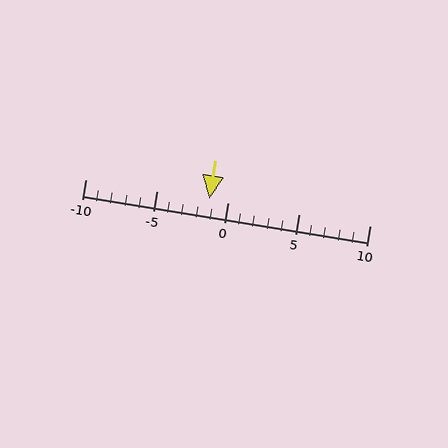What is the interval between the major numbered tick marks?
The major tick marks are spaced 5 units apart.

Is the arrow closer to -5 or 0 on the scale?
The arrow is closer to 0.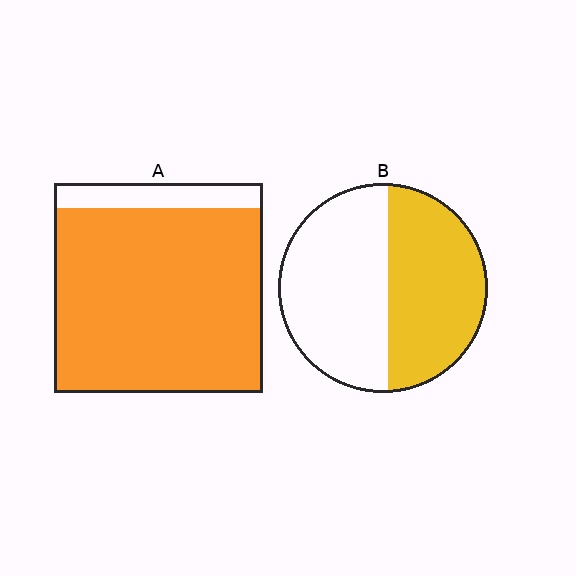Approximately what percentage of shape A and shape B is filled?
A is approximately 90% and B is approximately 45%.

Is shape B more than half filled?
Roughly half.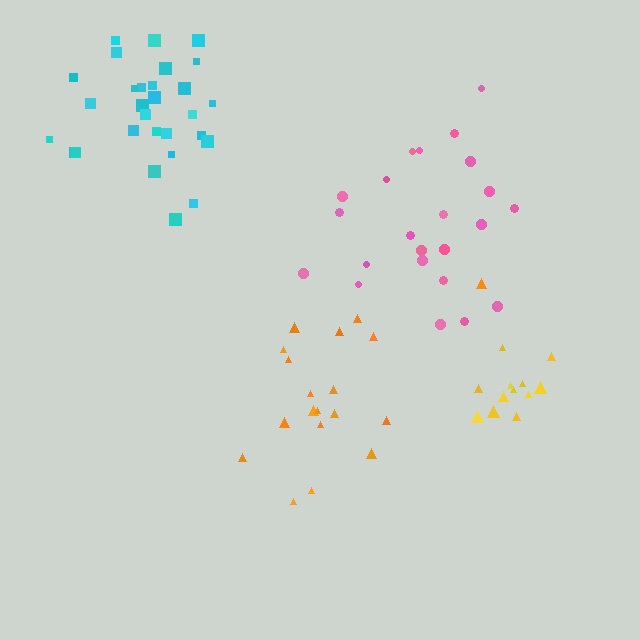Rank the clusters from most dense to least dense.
yellow, cyan, orange, pink.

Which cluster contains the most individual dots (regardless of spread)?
Cyan (30).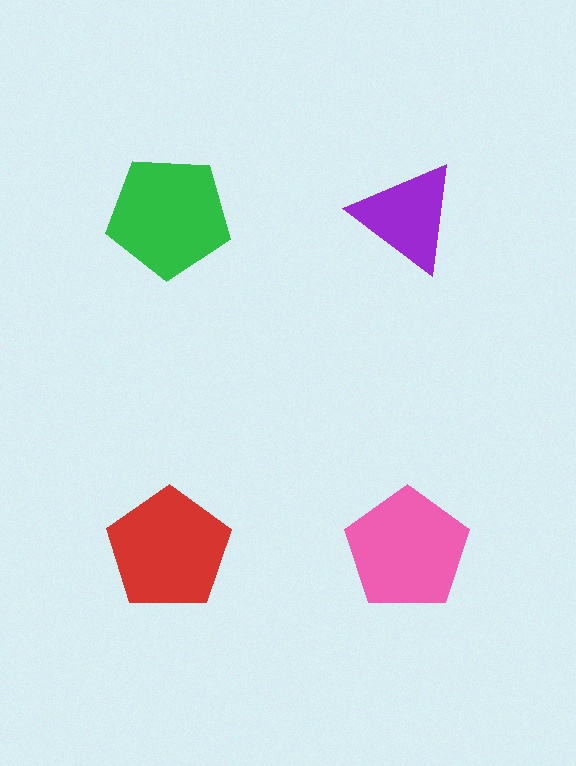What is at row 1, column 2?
A purple triangle.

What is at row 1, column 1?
A green pentagon.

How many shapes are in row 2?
2 shapes.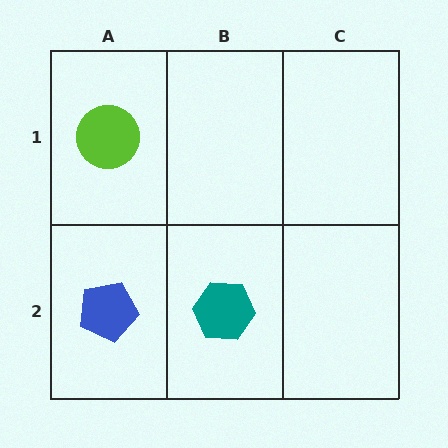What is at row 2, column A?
A blue pentagon.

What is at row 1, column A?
A lime circle.